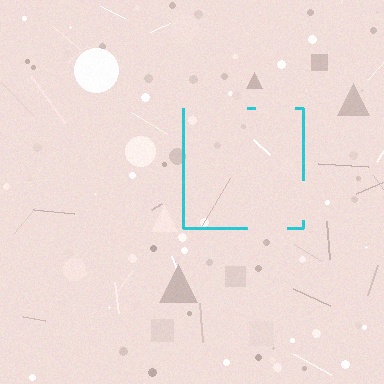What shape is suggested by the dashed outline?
The dashed outline suggests a square.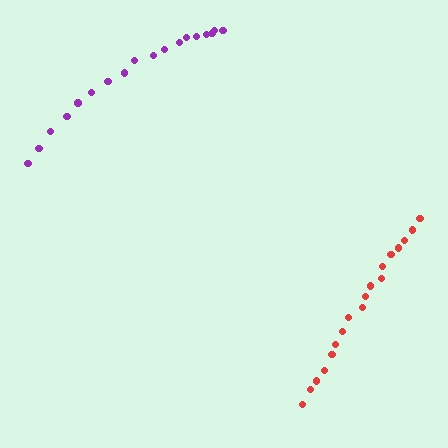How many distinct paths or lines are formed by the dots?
There are 2 distinct paths.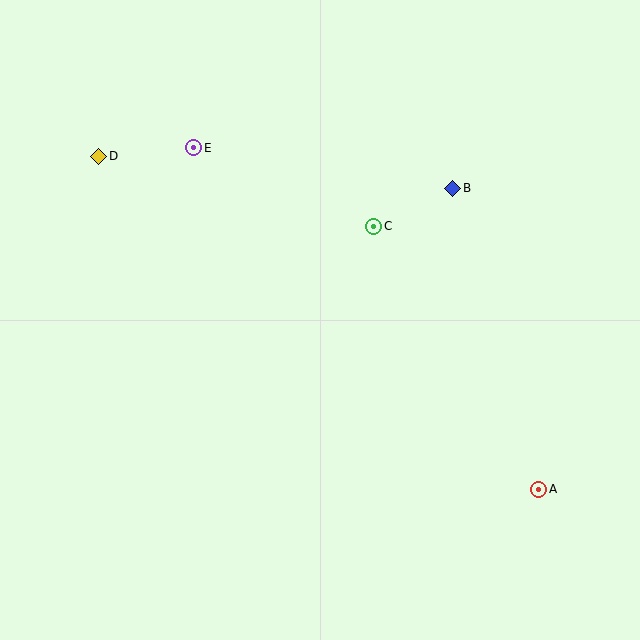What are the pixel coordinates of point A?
Point A is at (539, 489).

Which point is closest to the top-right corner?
Point B is closest to the top-right corner.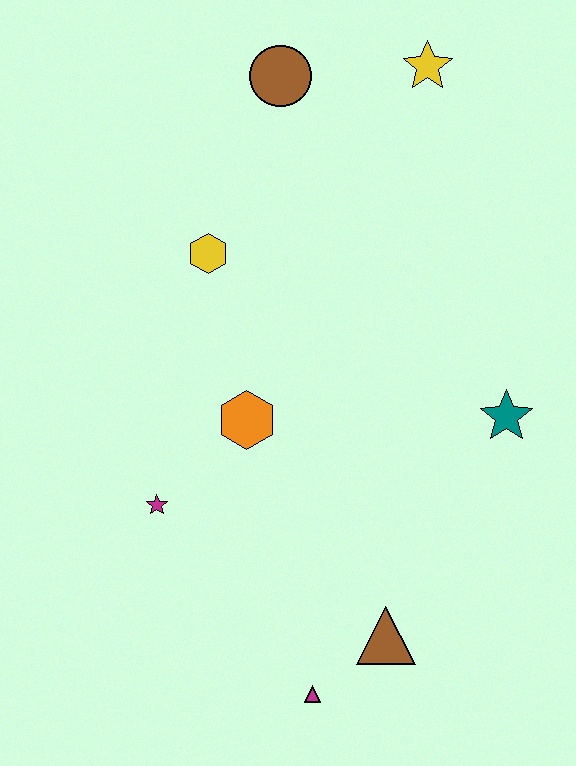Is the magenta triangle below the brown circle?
Yes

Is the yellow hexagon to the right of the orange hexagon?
No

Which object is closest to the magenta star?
The orange hexagon is closest to the magenta star.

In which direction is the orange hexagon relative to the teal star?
The orange hexagon is to the left of the teal star.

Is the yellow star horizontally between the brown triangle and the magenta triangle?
No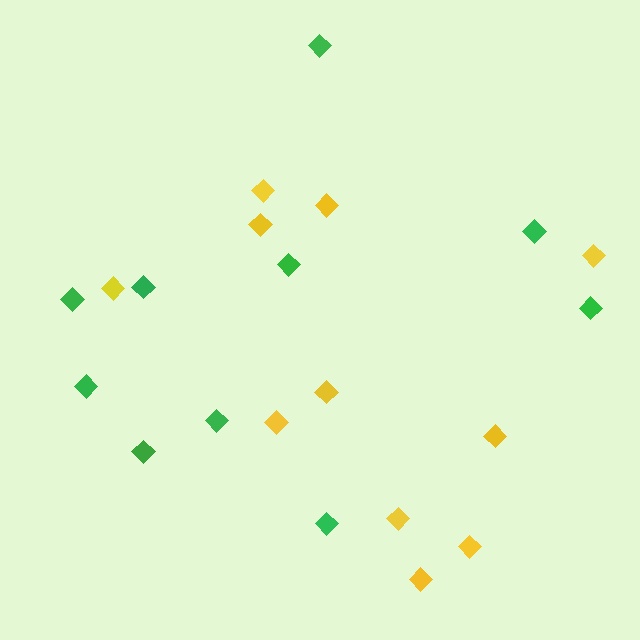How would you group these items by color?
There are 2 groups: one group of green diamonds (10) and one group of yellow diamonds (11).